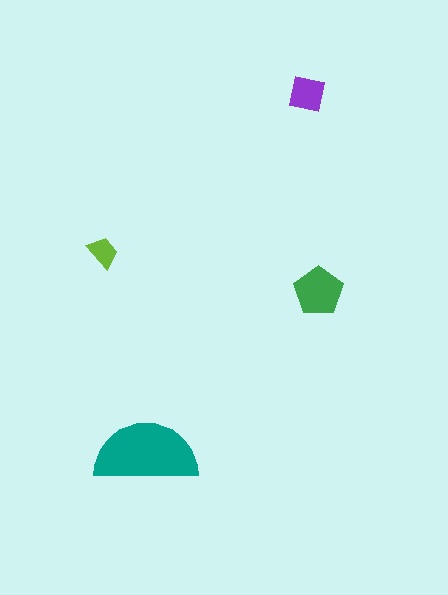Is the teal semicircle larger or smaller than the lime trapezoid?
Larger.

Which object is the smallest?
The lime trapezoid.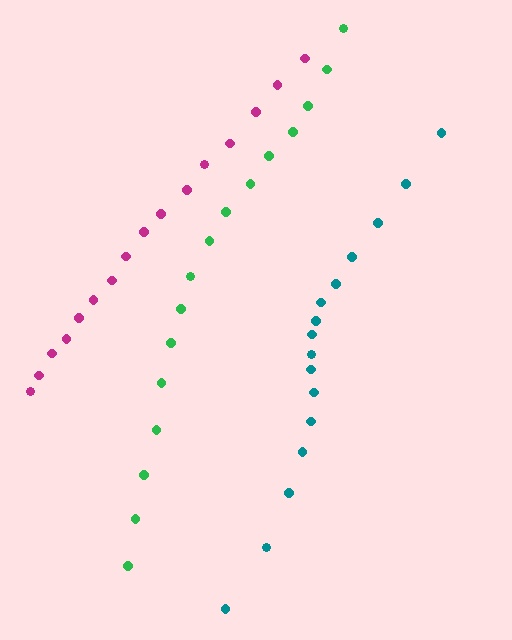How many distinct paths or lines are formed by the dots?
There are 3 distinct paths.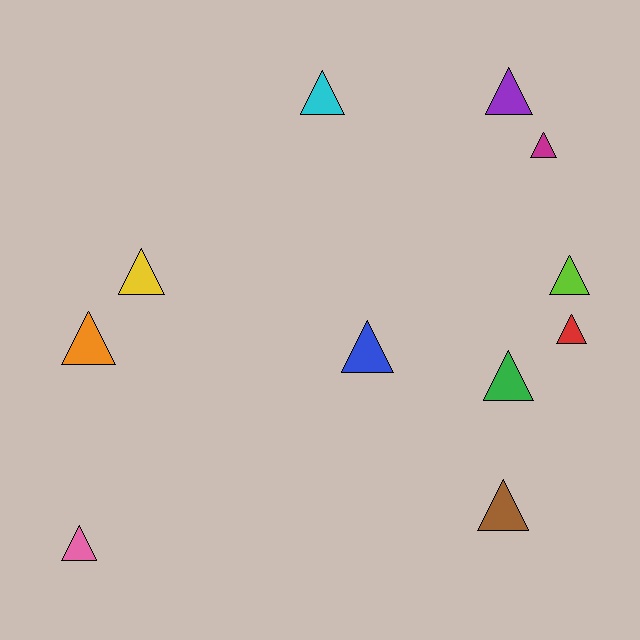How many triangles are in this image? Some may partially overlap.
There are 11 triangles.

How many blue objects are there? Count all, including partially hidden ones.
There is 1 blue object.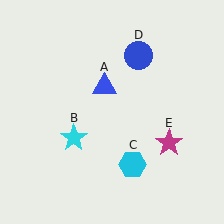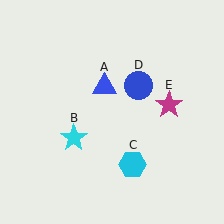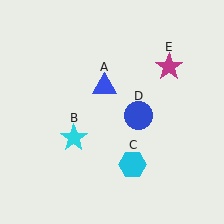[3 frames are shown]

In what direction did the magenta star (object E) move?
The magenta star (object E) moved up.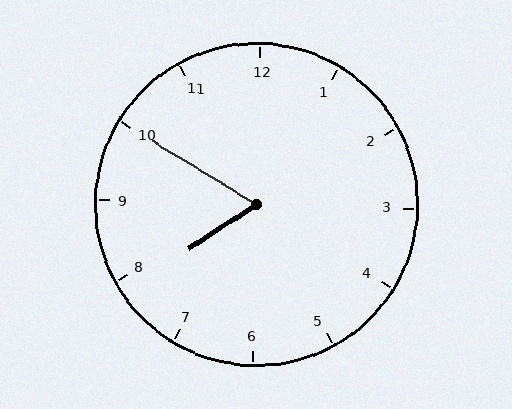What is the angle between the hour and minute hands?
Approximately 65 degrees.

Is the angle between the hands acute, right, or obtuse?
It is acute.